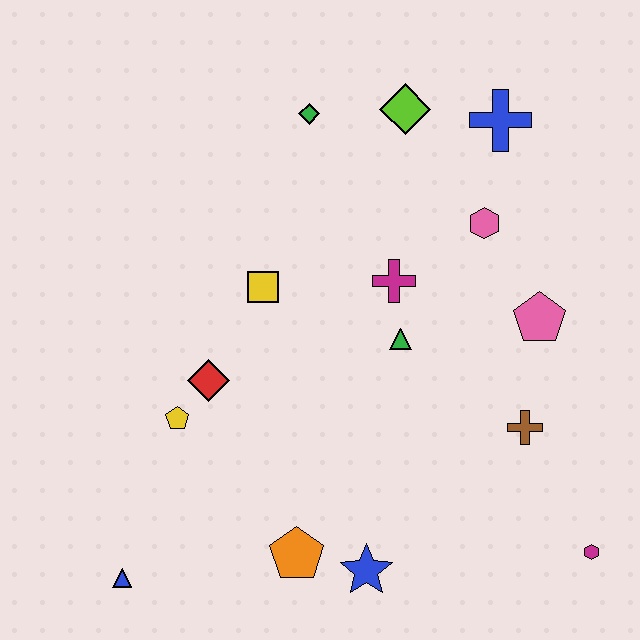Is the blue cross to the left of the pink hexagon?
No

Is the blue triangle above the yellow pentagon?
No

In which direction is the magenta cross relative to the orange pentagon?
The magenta cross is above the orange pentagon.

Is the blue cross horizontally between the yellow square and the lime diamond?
No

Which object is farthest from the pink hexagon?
The blue triangle is farthest from the pink hexagon.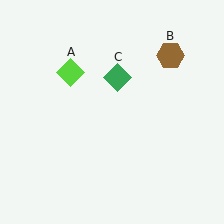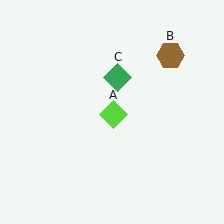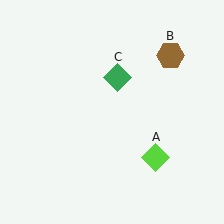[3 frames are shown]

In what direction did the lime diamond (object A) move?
The lime diamond (object A) moved down and to the right.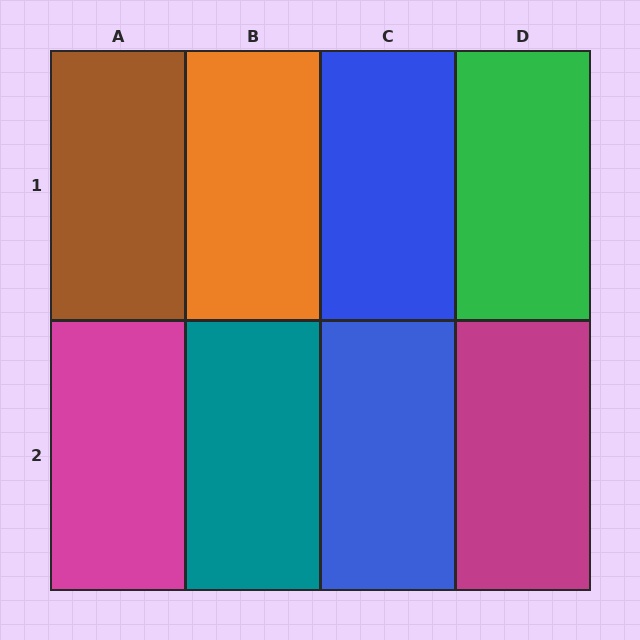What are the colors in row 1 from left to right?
Brown, orange, blue, green.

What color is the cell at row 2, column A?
Magenta.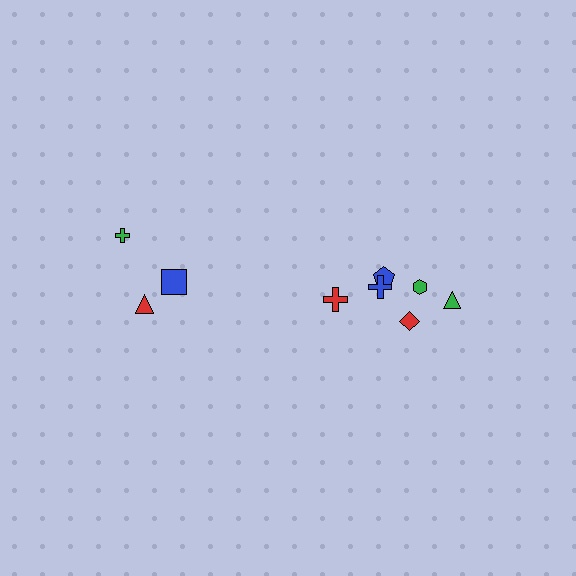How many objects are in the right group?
There are 6 objects.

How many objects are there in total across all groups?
There are 9 objects.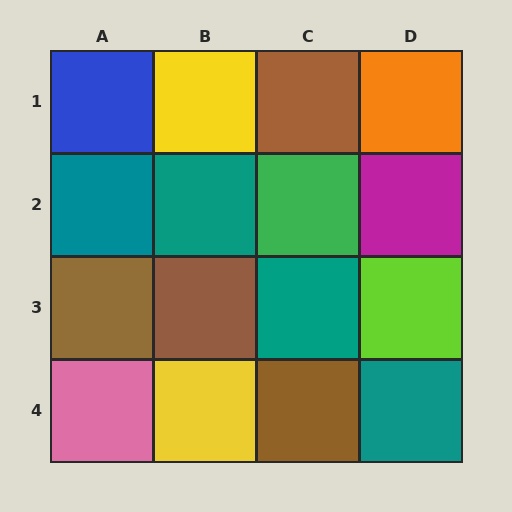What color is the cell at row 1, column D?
Orange.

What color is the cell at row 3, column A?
Brown.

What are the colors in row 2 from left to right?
Teal, teal, green, magenta.